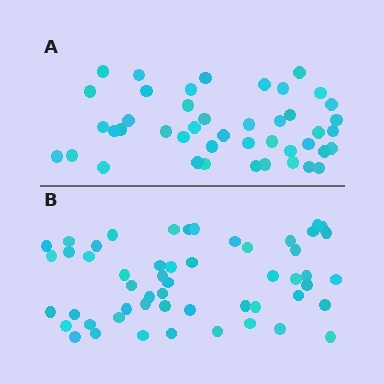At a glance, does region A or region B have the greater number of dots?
Region B (the bottom region) has more dots.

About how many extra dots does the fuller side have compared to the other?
Region B has roughly 8 or so more dots than region A.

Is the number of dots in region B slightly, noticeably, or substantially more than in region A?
Region B has only slightly more — the two regions are fairly close. The ratio is roughly 1.2 to 1.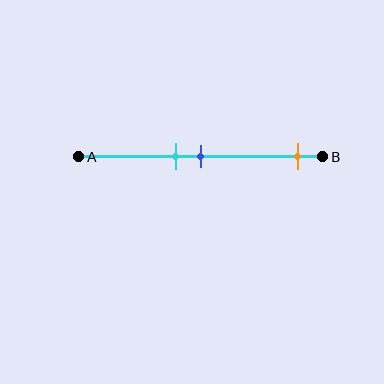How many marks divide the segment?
There are 3 marks dividing the segment.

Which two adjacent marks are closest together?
The cyan and blue marks are the closest adjacent pair.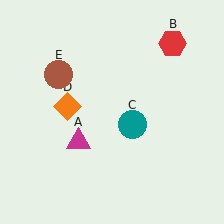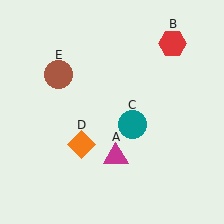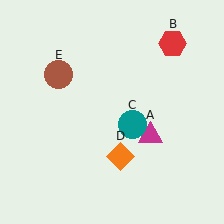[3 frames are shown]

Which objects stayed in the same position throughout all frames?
Red hexagon (object B) and teal circle (object C) and brown circle (object E) remained stationary.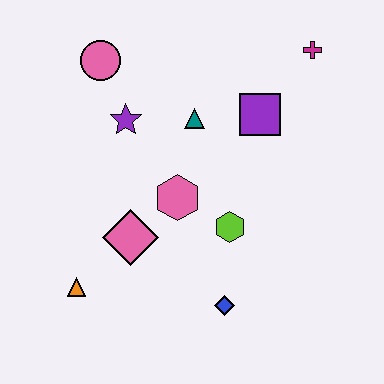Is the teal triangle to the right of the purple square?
No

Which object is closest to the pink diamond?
The pink hexagon is closest to the pink diamond.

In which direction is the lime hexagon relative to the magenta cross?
The lime hexagon is below the magenta cross.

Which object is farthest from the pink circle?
The blue diamond is farthest from the pink circle.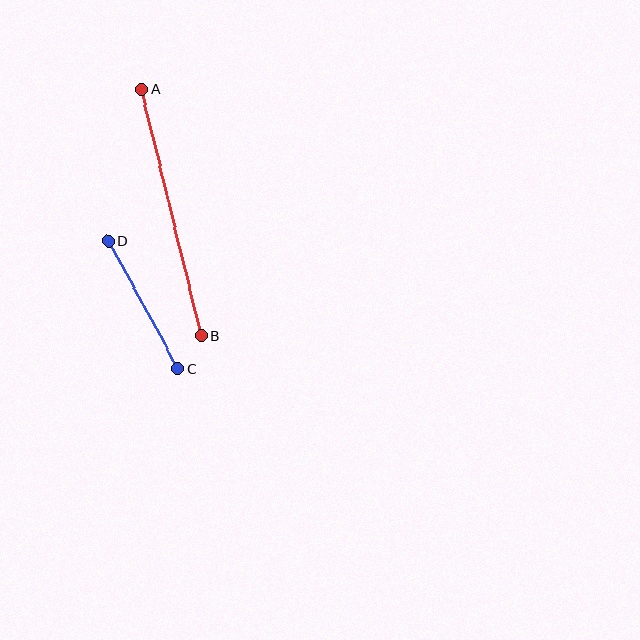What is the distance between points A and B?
The distance is approximately 254 pixels.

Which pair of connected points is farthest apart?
Points A and B are farthest apart.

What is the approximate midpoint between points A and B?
The midpoint is at approximately (171, 213) pixels.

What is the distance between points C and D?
The distance is approximately 145 pixels.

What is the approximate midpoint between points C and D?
The midpoint is at approximately (143, 305) pixels.